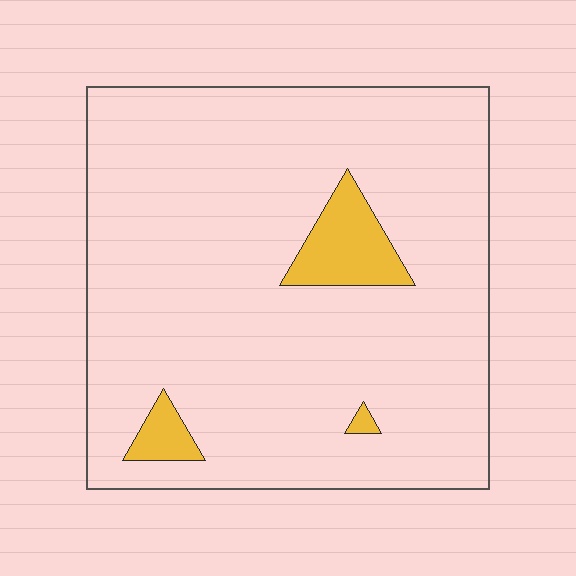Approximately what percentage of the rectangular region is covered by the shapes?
Approximately 5%.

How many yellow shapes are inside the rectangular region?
3.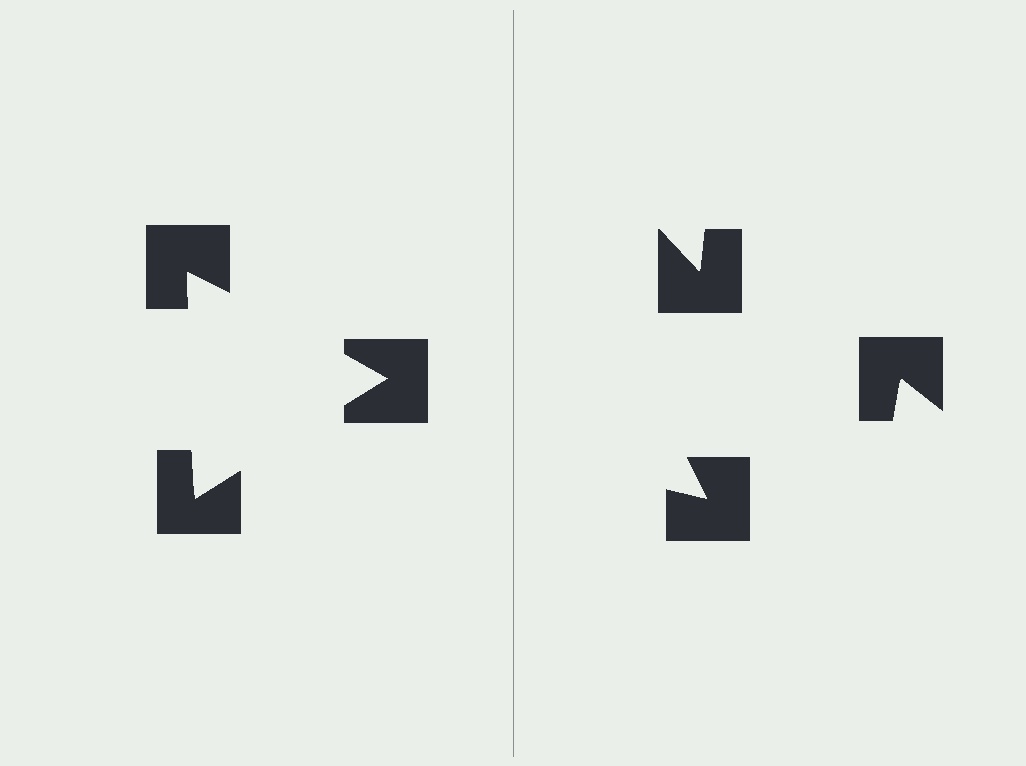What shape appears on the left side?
An illusory triangle.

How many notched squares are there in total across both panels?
6 — 3 on each side.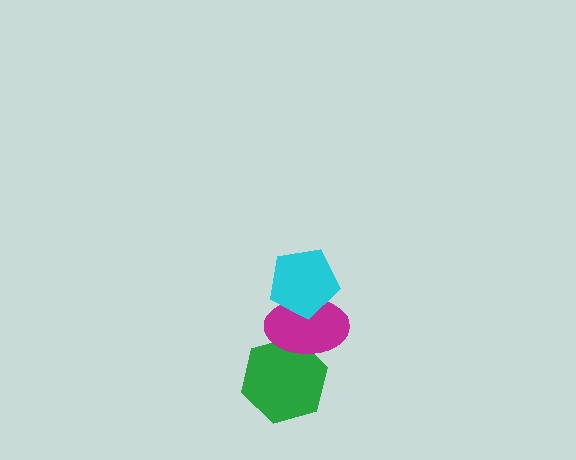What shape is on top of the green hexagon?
The magenta ellipse is on top of the green hexagon.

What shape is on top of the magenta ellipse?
The cyan pentagon is on top of the magenta ellipse.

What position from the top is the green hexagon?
The green hexagon is 3rd from the top.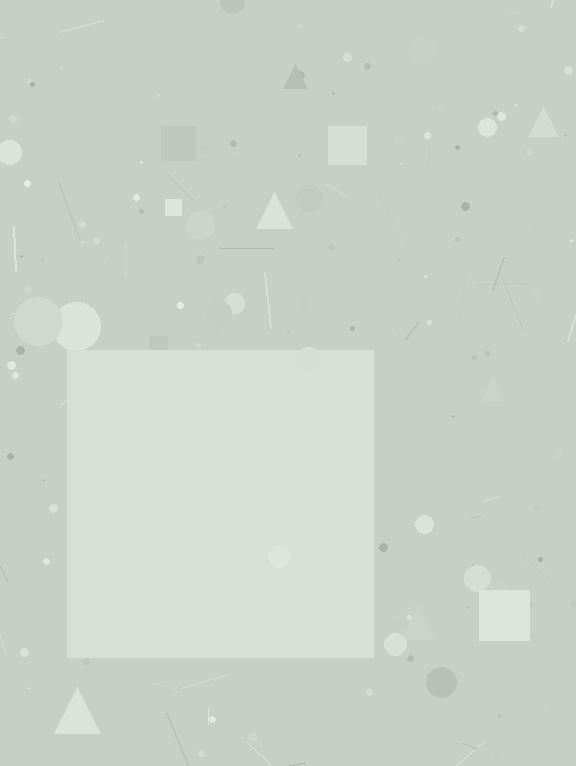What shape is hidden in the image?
A square is hidden in the image.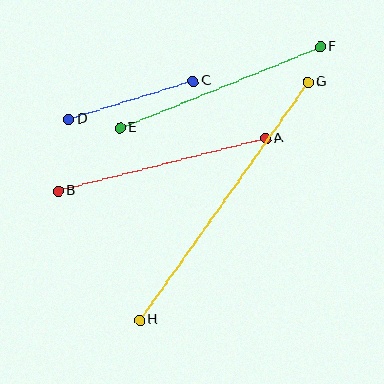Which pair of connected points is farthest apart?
Points G and H are farthest apart.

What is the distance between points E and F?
The distance is approximately 216 pixels.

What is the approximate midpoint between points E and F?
The midpoint is at approximately (220, 87) pixels.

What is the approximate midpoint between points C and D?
The midpoint is at approximately (131, 100) pixels.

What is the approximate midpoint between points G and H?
The midpoint is at approximately (224, 201) pixels.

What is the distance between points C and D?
The distance is approximately 130 pixels.